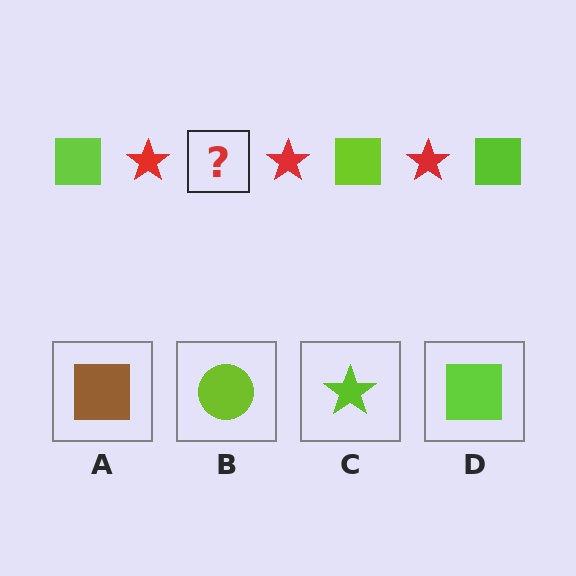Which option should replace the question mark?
Option D.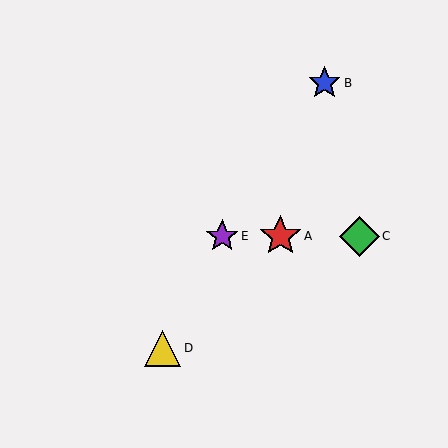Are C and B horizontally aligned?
No, C is at y≈236 and B is at y≈83.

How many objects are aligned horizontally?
3 objects (A, C, E) are aligned horizontally.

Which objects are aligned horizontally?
Objects A, C, E are aligned horizontally.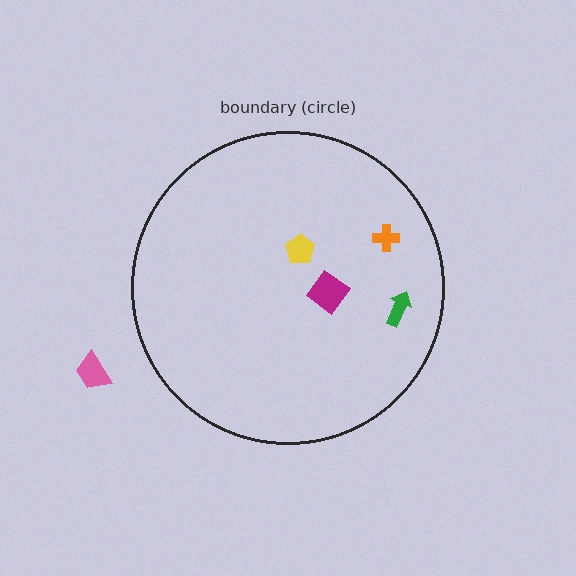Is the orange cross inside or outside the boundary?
Inside.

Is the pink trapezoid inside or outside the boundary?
Outside.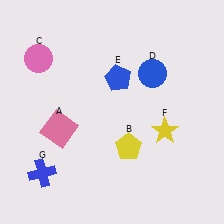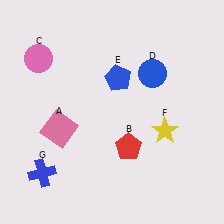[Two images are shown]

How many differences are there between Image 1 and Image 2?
There is 1 difference between the two images.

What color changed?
The pentagon (B) changed from yellow in Image 1 to red in Image 2.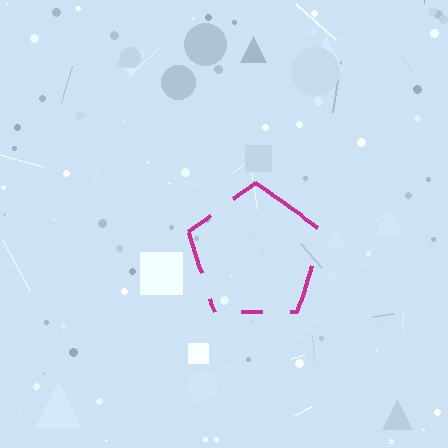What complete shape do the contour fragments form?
The contour fragments form a pentagon.